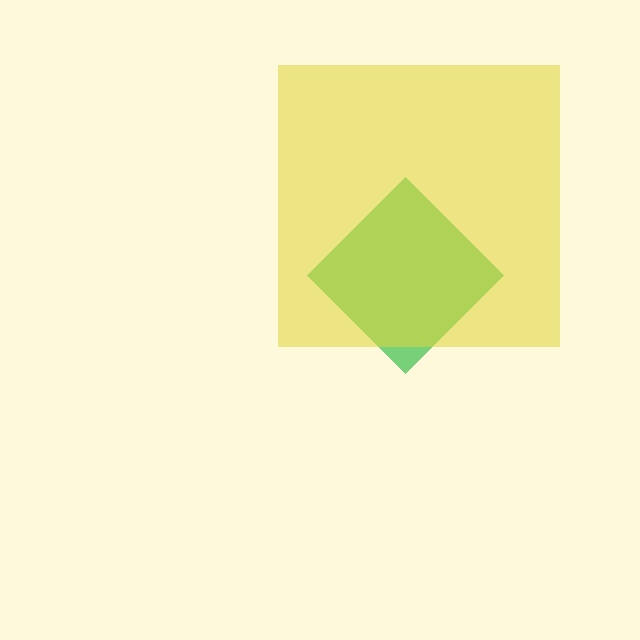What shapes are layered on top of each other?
The layered shapes are: a green diamond, a yellow square.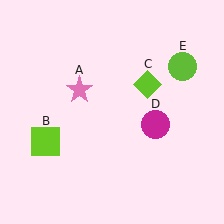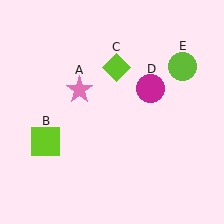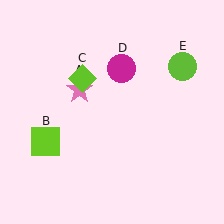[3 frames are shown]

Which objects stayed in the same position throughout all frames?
Pink star (object A) and lime square (object B) and lime circle (object E) remained stationary.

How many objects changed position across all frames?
2 objects changed position: lime diamond (object C), magenta circle (object D).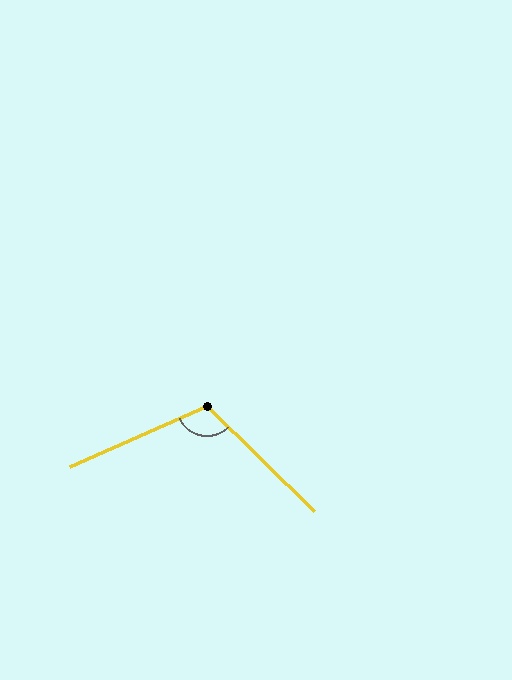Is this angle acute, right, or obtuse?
It is obtuse.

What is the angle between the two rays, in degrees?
Approximately 112 degrees.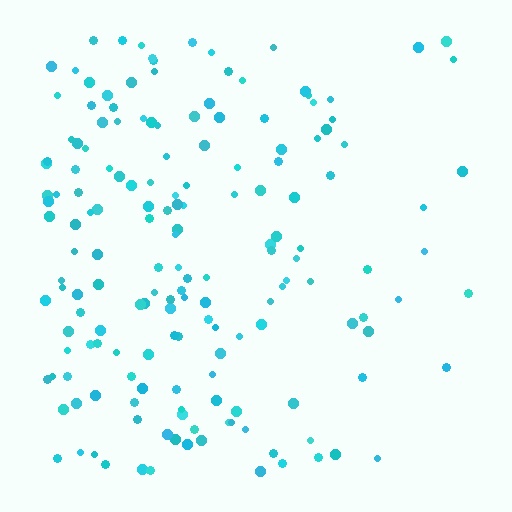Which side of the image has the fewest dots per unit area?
The right.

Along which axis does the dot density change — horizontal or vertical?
Horizontal.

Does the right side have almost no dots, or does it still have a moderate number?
Still a moderate number, just noticeably fewer than the left.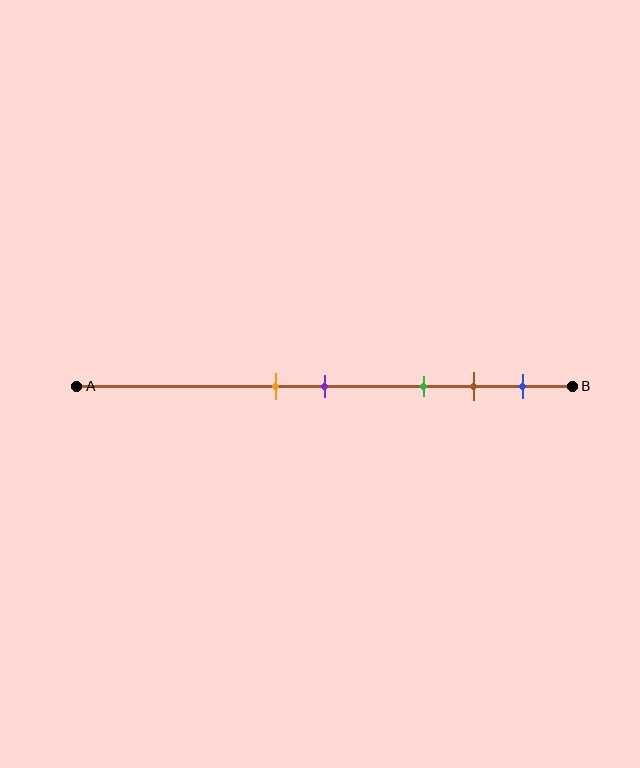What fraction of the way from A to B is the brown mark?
The brown mark is approximately 80% (0.8) of the way from A to B.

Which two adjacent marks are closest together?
The orange and purple marks are the closest adjacent pair.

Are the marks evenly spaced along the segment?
No, the marks are not evenly spaced.